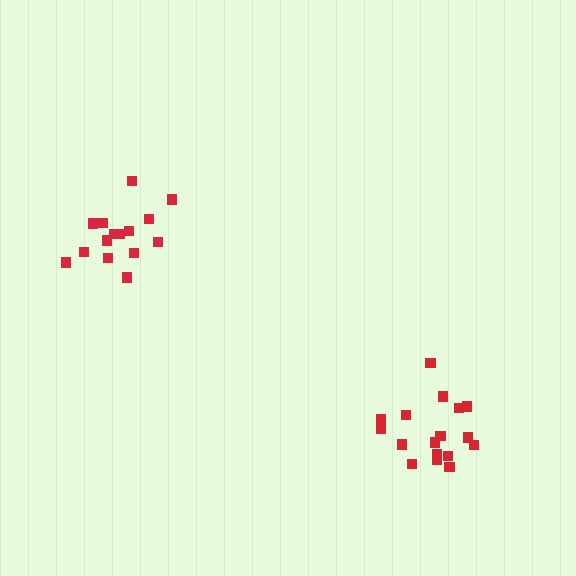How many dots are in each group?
Group 1: 15 dots, Group 2: 17 dots (32 total).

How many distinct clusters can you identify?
There are 2 distinct clusters.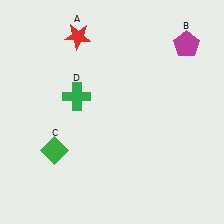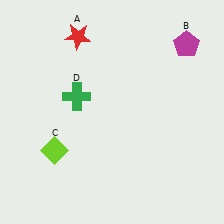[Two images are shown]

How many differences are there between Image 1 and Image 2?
There is 1 difference between the two images.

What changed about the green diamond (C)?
In Image 1, C is green. In Image 2, it changed to lime.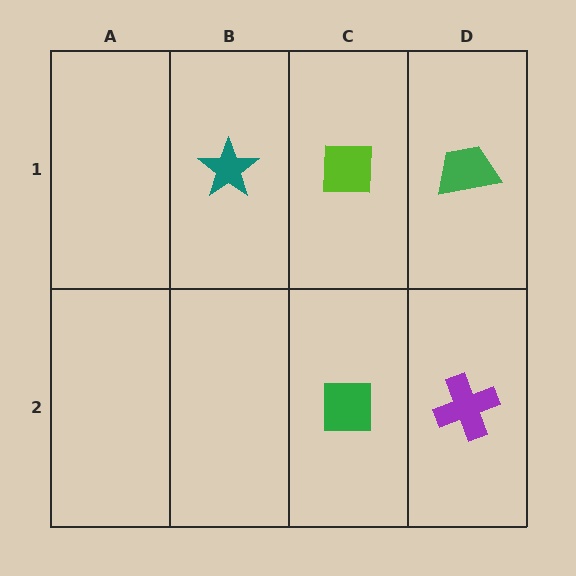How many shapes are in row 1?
3 shapes.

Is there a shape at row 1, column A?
No, that cell is empty.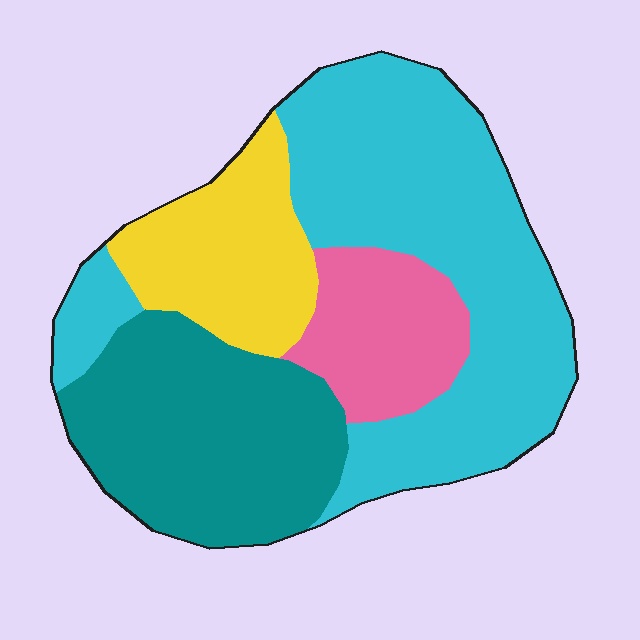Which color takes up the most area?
Cyan, at roughly 45%.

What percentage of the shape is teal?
Teal takes up between a quarter and a half of the shape.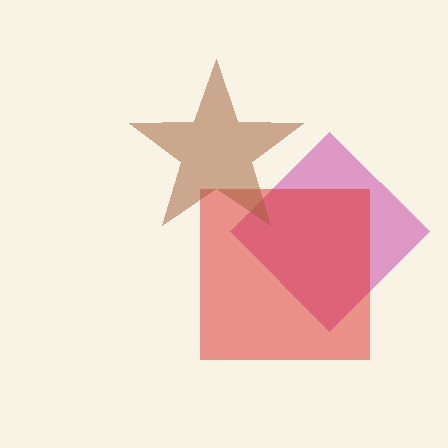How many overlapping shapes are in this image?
There are 3 overlapping shapes in the image.